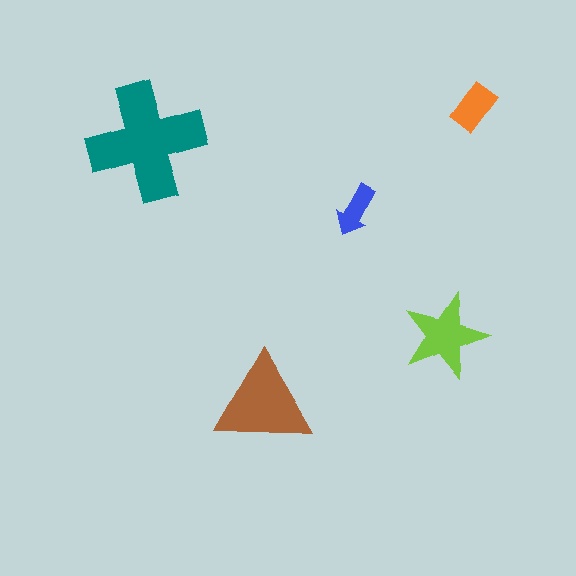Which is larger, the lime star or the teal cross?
The teal cross.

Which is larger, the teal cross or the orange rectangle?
The teal cross.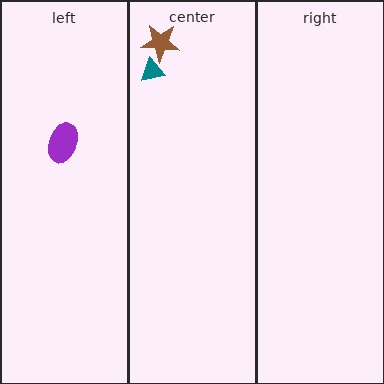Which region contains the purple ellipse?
The left region.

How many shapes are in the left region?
1.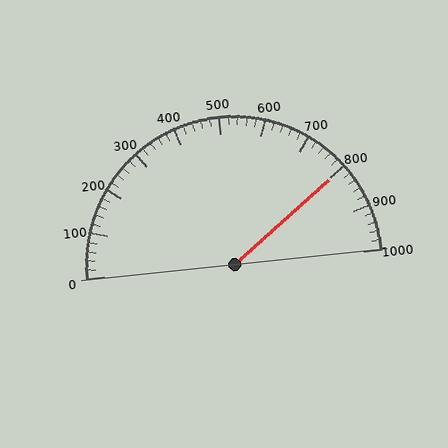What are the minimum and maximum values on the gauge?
The gauge ranges from 0 to 1000.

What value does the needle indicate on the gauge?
The needle indicates approximately 800.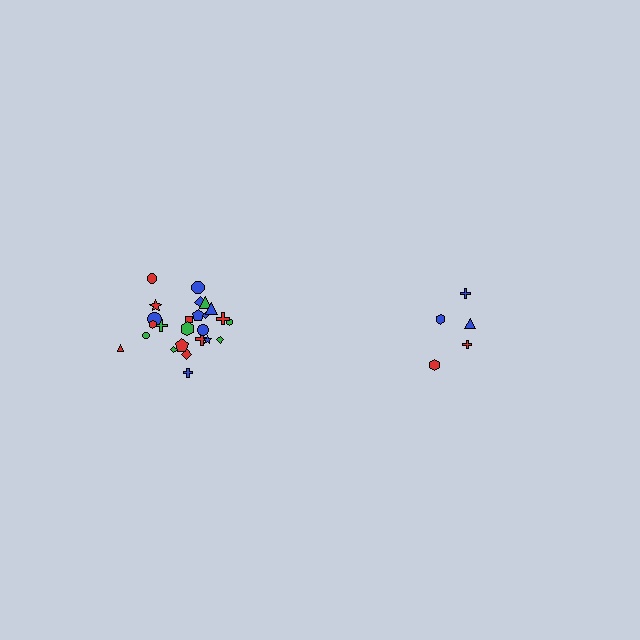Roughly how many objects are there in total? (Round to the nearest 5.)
Roughly 30 objects in total.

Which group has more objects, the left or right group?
The left group.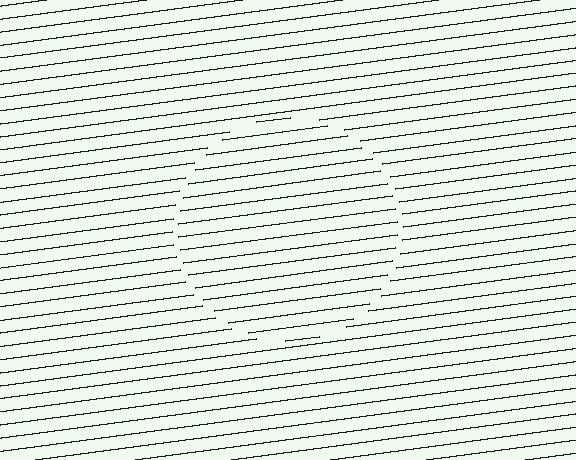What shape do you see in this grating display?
An illusory circle. The interior of the shape contains the same grating, shifted by half a period — the contour is defined by the phase discontinuity where line-ends from the inner and outer gratings abut.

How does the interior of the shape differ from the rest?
The interior of the shape contains the same grating, shifted by half a period — the contour is defined by the phase discontinuity where line-ends from the inner and outer gratings abut.